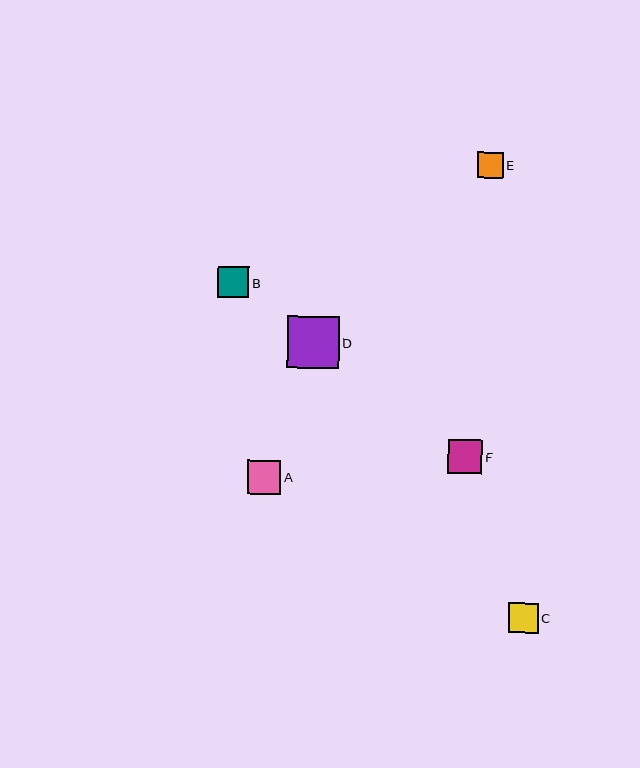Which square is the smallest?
Square E is the smallest with a size of approximately 26 pixels.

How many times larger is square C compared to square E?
Square C is approximately 1.2 times the size of square E.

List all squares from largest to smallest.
From largest to smallest: D, F, A, B, C, E.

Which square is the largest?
Square D is the largest with a size of approximately 52 pixels.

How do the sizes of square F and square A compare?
Square F and square A are approximately the same size.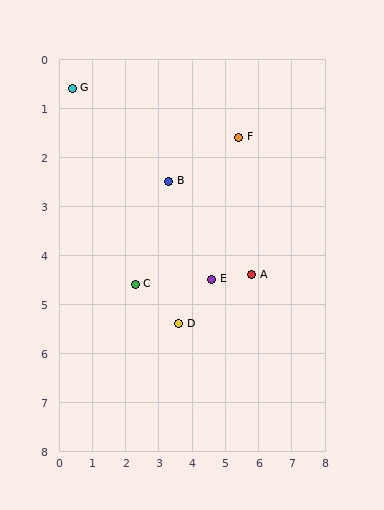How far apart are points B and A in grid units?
Points B and A are about 3.1 grid units apart.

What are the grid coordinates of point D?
Point D is at approximately (3.6, 5.4).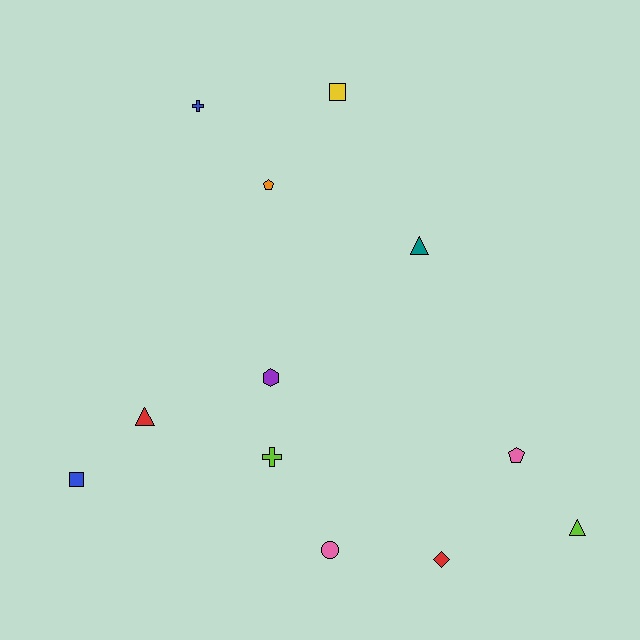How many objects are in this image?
There are 12 objects.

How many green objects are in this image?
There are no green objects.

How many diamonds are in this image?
There is 1 diamond.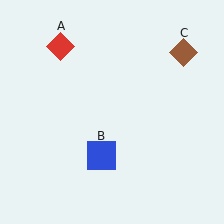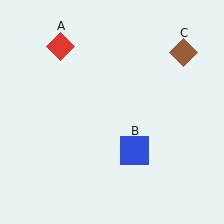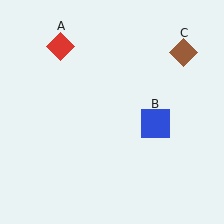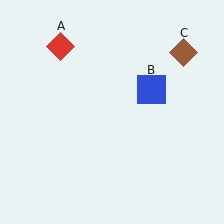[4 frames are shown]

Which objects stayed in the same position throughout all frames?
Red diamond (object A) and brown diamond (object C) remained stationary.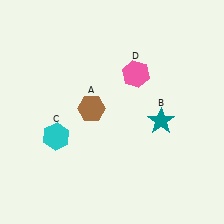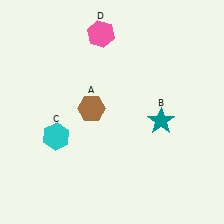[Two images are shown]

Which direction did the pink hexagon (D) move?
The pink hexagon (D) moved up.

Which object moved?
The pink hexagon (D) moved up.